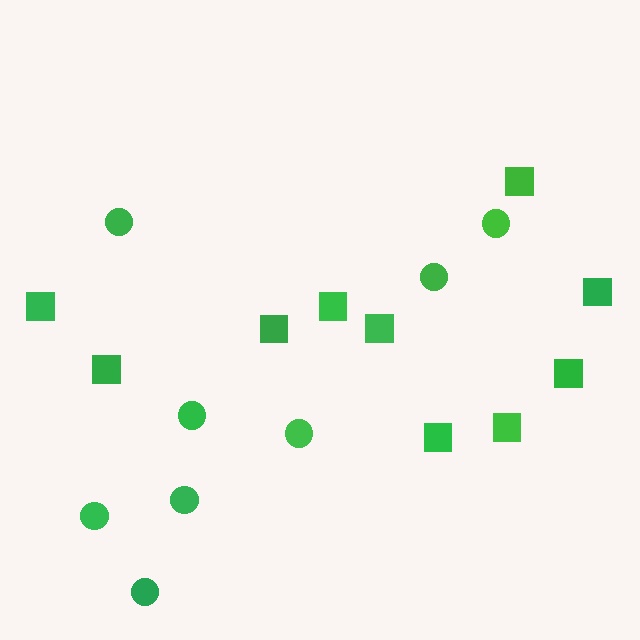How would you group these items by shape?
There are 2 groups: one group of squares (10) and one group of circles (8).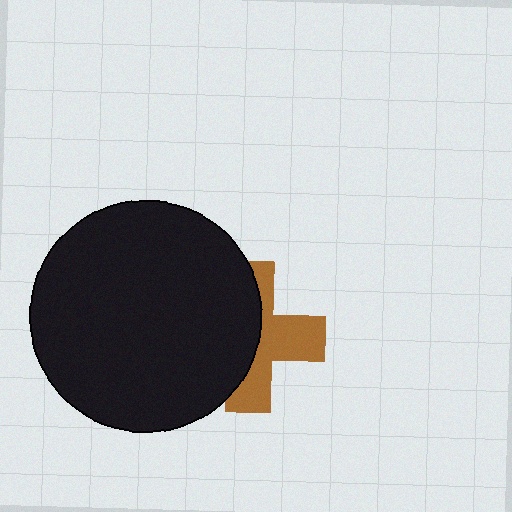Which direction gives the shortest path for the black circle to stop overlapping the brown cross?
Moving left gives the shortest separation.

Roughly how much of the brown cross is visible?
About half of it is visible (roughly 48%).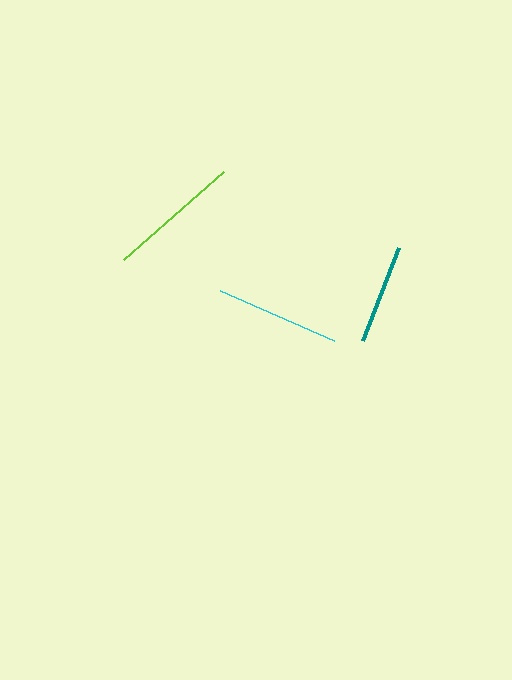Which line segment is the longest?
The lime line is the longest at approximately 133 pixels.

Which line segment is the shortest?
The teal line is the shortest at approximately 99 pixels.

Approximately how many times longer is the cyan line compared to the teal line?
The cyan line is approximately 1.3 times the length of the teal line.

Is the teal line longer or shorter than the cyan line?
The cyan line is longer than the teal line.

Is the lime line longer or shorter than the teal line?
The lime line is longer than the teal line.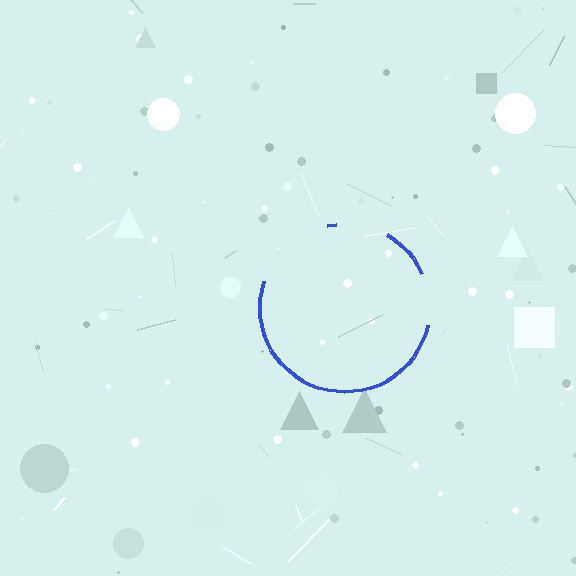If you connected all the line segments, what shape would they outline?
They would outline a circle.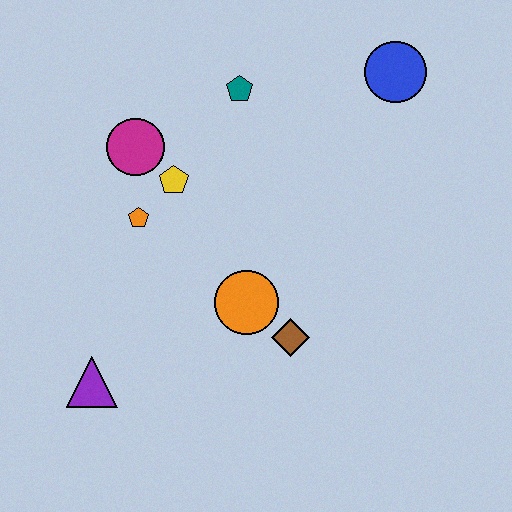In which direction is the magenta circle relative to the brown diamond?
The magenta circle is above the brown diamond.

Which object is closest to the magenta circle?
The yellow pentagon is closest to the magenta circle.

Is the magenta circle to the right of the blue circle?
No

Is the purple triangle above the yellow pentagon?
No